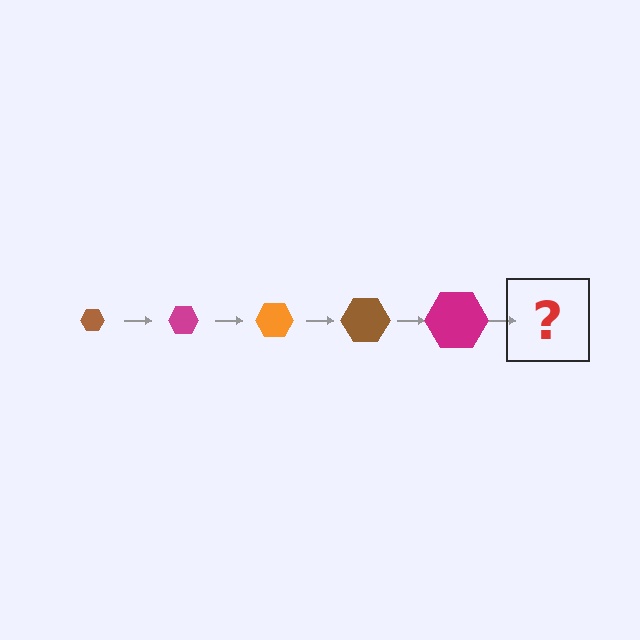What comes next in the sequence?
The next element should be an orange hexagon, larger than the previous one.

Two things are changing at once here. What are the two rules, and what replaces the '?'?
The two rules are that the hexagon grows larger each step and the color cycles through brown, magenta, and orange. The '?' should be an orange hexagon, larger than the previous one.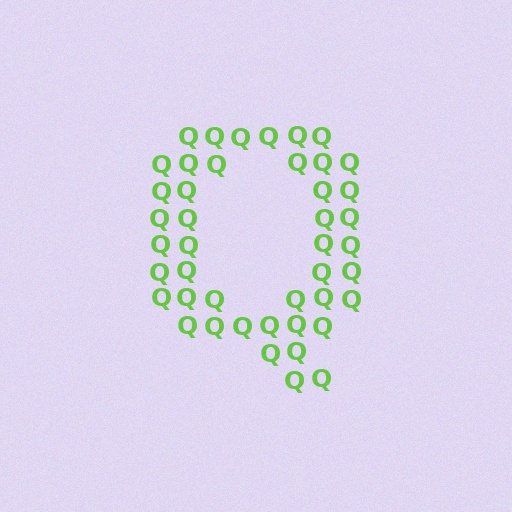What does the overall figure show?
The overall figure shows the letter Q.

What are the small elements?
The small elements are letter Q's.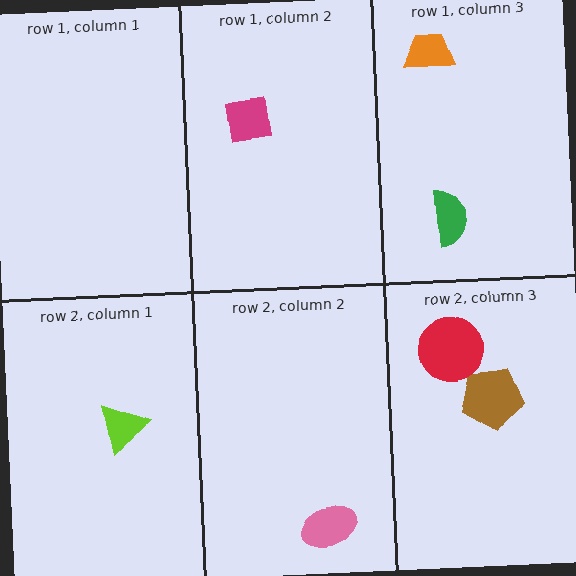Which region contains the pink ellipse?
The row 2, column 2 region.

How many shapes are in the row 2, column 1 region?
1.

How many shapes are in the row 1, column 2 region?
1.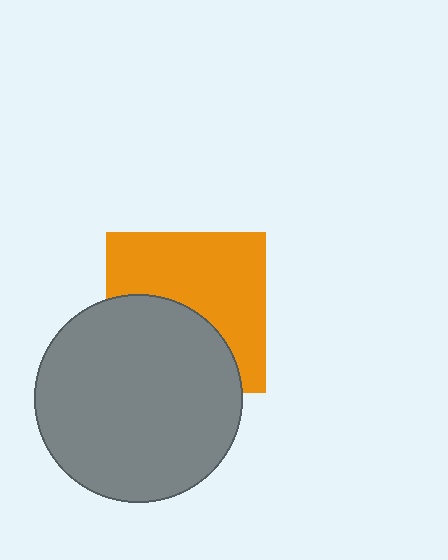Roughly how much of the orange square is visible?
About half of it is visible (roughly 56%).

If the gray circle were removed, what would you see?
You would see the complete orange square.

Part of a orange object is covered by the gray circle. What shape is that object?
It is a square.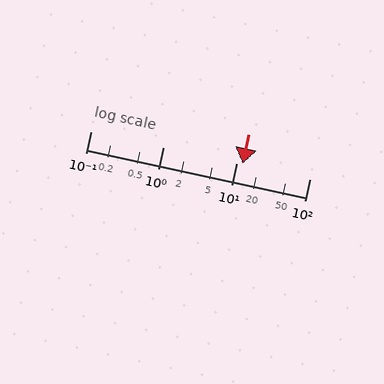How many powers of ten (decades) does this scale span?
The scale spans 3 decades, from 0.1 to 100.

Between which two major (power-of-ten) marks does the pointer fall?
The pointer is between 10 and 100.